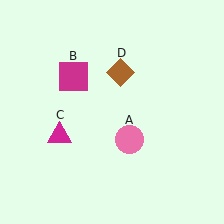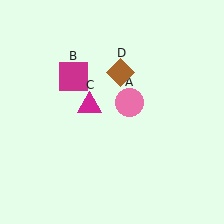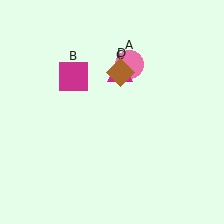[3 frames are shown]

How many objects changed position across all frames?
2 objects changed position: pink circle (object A), magenta triangle (object C).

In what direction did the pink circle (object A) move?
The pink circle (object A) moved up.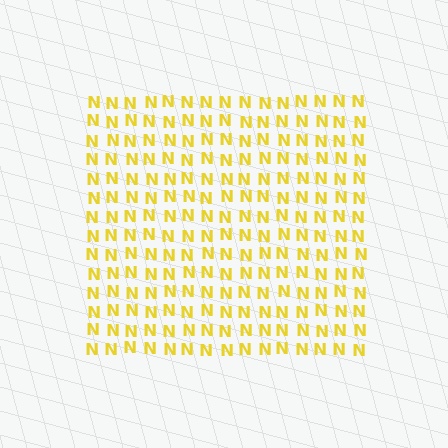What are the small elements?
The small elements are letter N's.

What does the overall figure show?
The overall figure shows a square.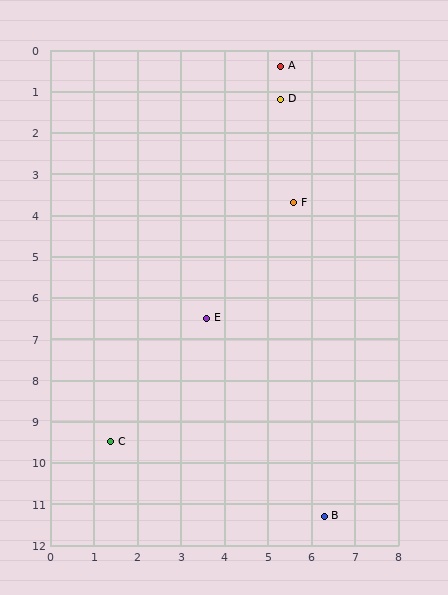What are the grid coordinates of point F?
Point F is at approximately (5.6, 3.7).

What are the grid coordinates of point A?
Point A is at approximately (5.3, 0.4).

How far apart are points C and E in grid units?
Points C and E are about 3.7 grid units apart.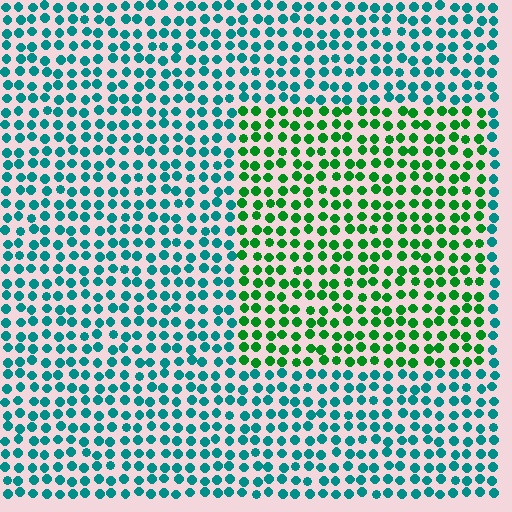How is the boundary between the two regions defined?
The boundary is defined purely by a slight shift in hue (about 47 degrees). Spacing, size, and orientation are identical on both sides.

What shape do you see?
I see a rectangle.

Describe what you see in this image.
The image is filled with small teal elements in a uniform arrangement. A rectangle-shaped region is visible where the elements are tinted to a slightly different hue, forming a subtle color boundary.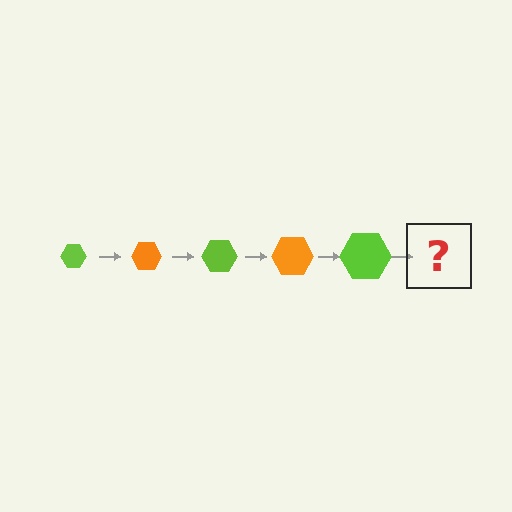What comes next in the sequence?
The next element should be an orange hexagon, larger than the previous one.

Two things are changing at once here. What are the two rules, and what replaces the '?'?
The two rules are that the hexagon grows larger each step and the color cycles through lime and orange. The '?' should be an orange hexagon, larger than the previous one.